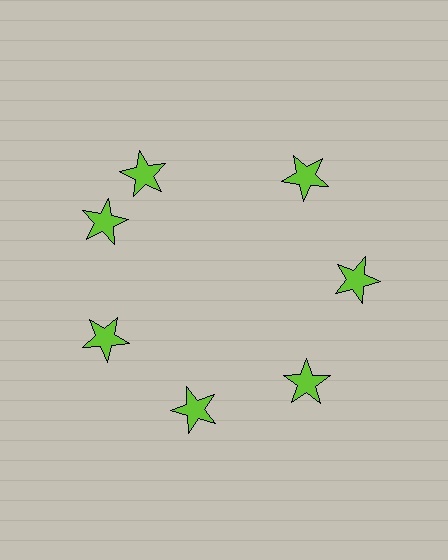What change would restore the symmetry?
The symmetry would be restored by rotating it back into even spacing with its neighbors so that all 7 stars sit at equal angles and equal distance from the center.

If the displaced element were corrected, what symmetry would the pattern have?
It would have 7-fold rotational symmetry — the pattern would map onto itself every 51 degrees.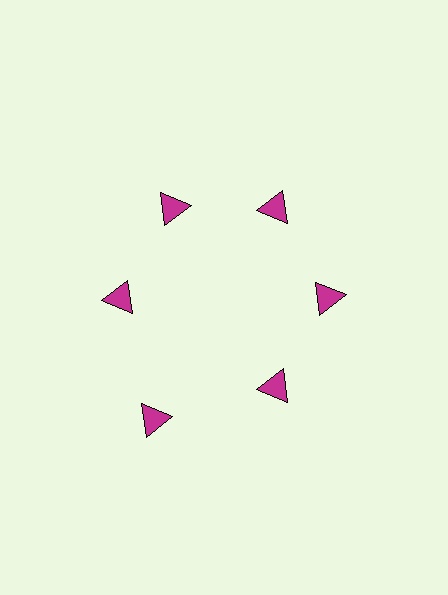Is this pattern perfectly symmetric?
No. The 6 magenta triangles are arranged in a ring, but one element near the 7 o'clock position is pushed outward from the center, breaking the 6-fold rotational symmetry.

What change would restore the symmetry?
The symmetry would be restored by moving it inward, back onto the ring so that all 6 triangles sit at equal angles and equal distance from the center.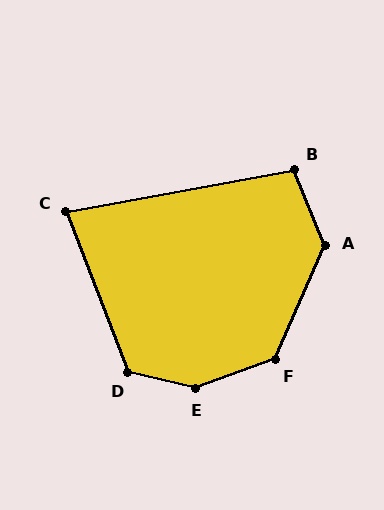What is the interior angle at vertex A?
Approximately 134 degrees (obtuse).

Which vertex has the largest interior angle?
E, at approximately 146 degrees.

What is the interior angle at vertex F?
Approximately 134 degrees (obtuse).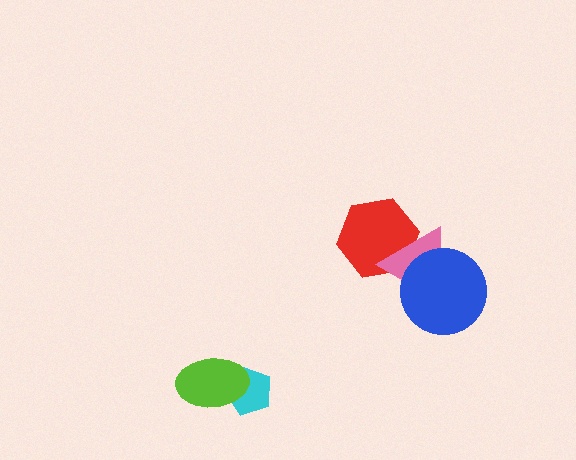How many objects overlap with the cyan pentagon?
1 object overlaps with the cyan pentagon.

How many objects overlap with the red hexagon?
1 object overlaps with the red hexagon.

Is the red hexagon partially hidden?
Yes, it is partially covered by another shape.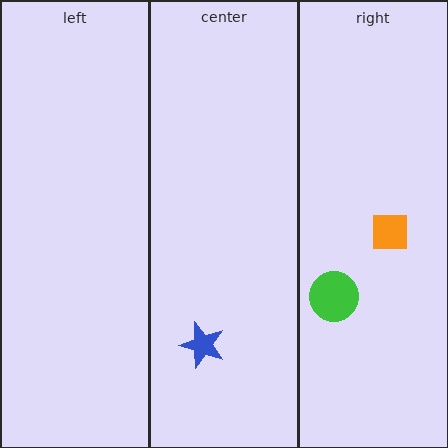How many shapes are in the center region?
1.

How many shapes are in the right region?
2.